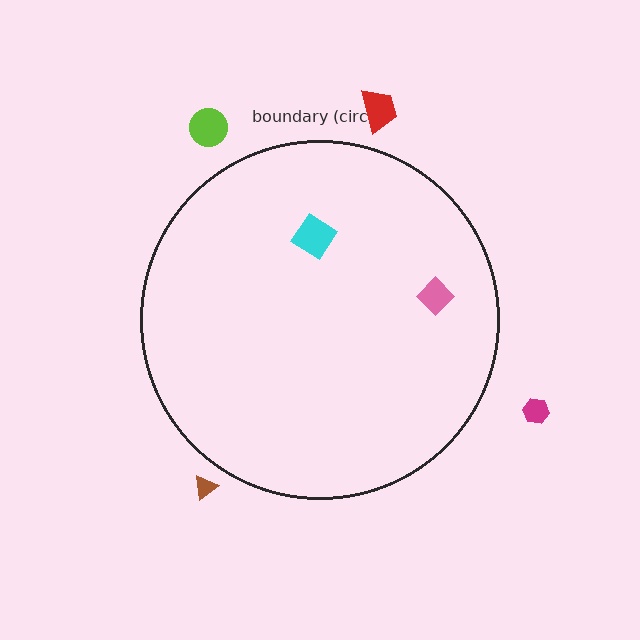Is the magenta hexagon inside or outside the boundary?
Outside.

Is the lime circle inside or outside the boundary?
Outside.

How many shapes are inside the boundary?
2 inside, 4 outside.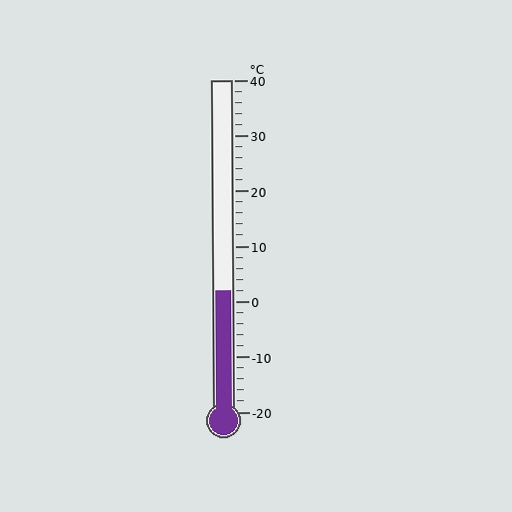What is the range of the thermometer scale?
The thermometer scale ranges from -20°C to 40°C.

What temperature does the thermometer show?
The thermometer shows approximately 2°C.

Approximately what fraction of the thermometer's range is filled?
The thermometer is filled to approximately 35% of its range.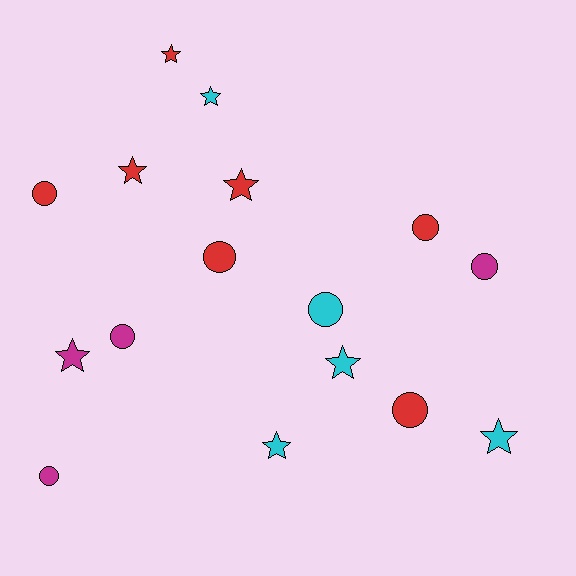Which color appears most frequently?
Red, with 7 objects.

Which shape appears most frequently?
Circle, with 8 objects.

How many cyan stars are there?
There are 4 cyan stars.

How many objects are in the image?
There are 16 objects.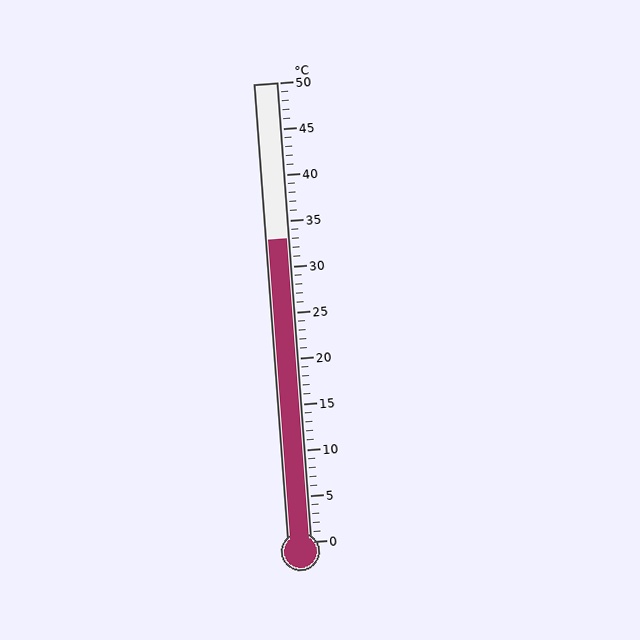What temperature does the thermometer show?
The thermometer shows approximately 33°C.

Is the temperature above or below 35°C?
The temperature is below 35°C.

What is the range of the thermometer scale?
The thermometer scale ranges from 0°C to 50°C.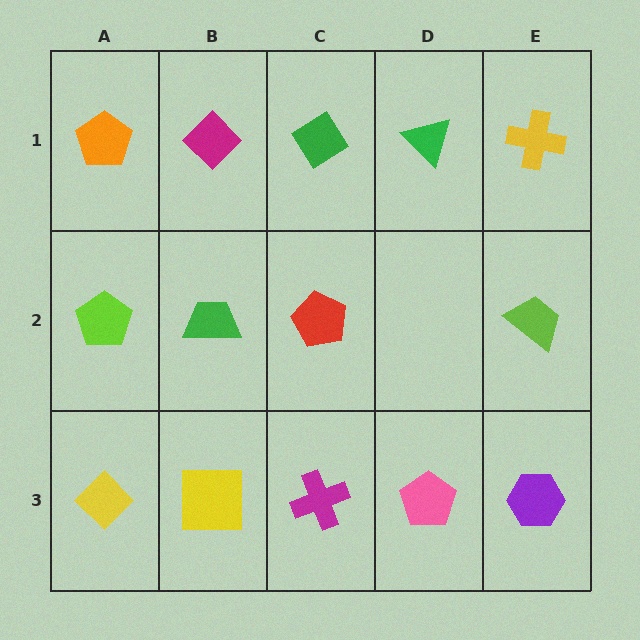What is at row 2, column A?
A lime pentagon.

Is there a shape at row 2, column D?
No, that cell is empty.